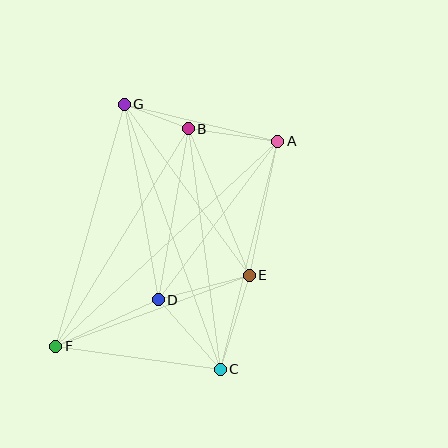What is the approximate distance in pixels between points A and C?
The distance between A and C is approximately 235 pixels.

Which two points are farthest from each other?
Points A and F are farthest from each other.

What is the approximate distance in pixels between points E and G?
The distance between E and G is approximately 212 pixels.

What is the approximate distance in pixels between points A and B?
The distance between A and B is approximately 90 pixels.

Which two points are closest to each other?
Points B and G are closest to each other.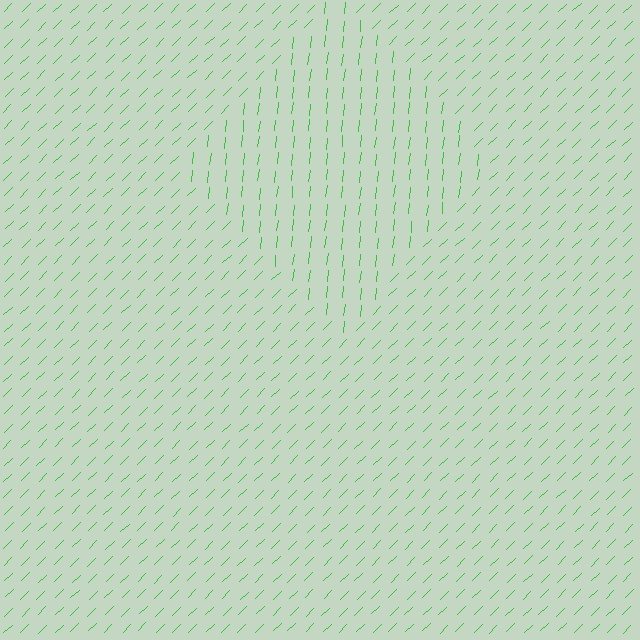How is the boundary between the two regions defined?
The boundary is defined purely by a change in line orientation (approximately 39 degrees difference). All lines are the same color and thickness.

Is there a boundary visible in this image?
Yes, there is a texture boundary formed by a change in line orientation.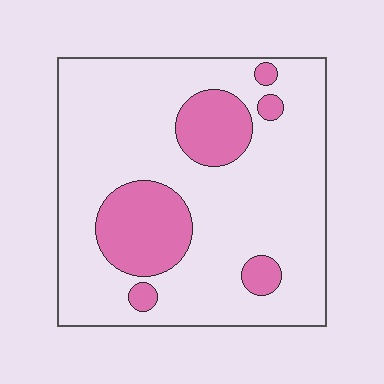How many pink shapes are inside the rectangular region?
6.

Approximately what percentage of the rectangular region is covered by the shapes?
Approximately 20%.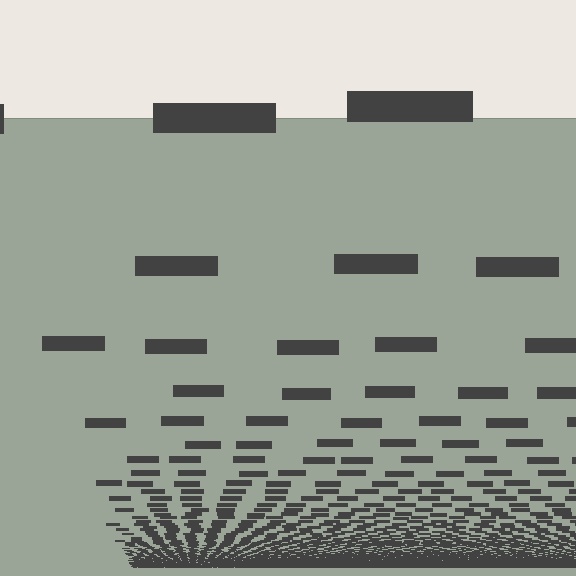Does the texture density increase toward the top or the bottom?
Density increases toward the bottom.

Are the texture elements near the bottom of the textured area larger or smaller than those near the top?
Smaller. The gradient is inverted — elements near the bottom are smaller and denser.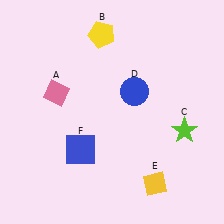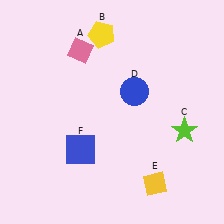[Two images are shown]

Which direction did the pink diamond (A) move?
The pink diamond (A) moved up.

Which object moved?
The pink diamond (A) moved up.